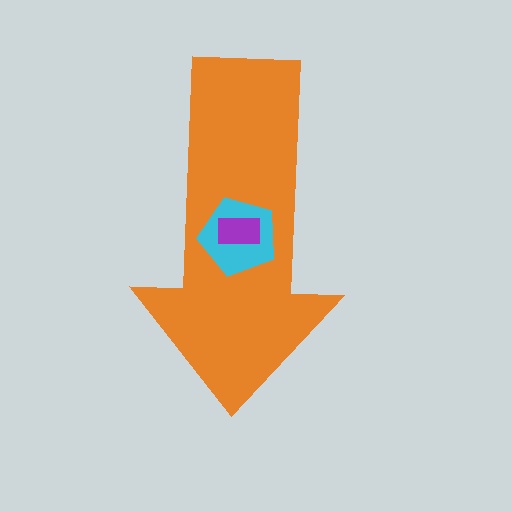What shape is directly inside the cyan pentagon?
The purple rectangle.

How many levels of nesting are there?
3.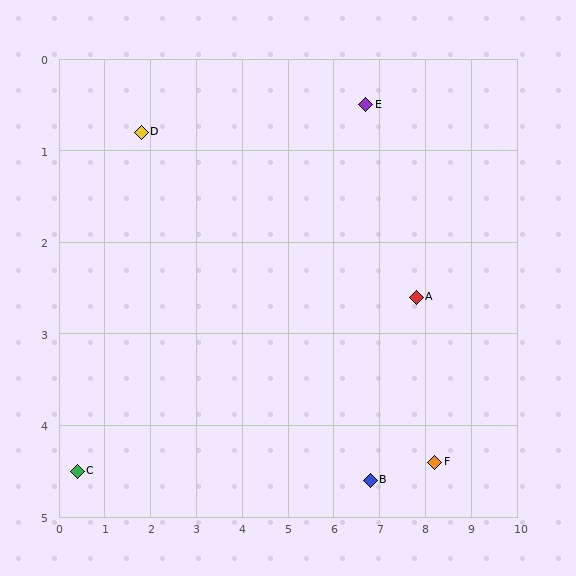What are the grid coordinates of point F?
Point F is at approximately (8.2, 4.4).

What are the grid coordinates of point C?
Point C is at approximately (0.4, 4.5).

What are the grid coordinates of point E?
Point E is at approximately (6.7, 0.5).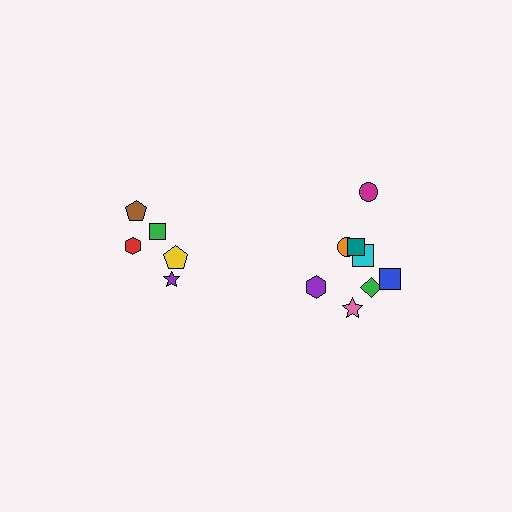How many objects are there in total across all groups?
There are 13 objects.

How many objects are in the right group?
There are 8 objects.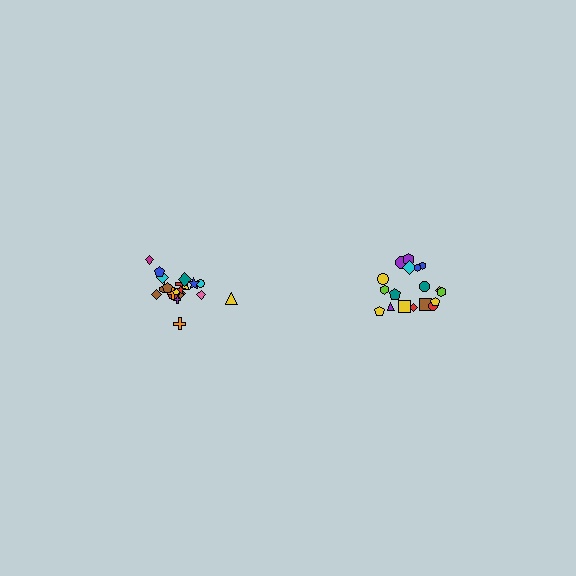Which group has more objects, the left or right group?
The left group.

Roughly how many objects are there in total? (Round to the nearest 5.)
Roughly 40 objects in total.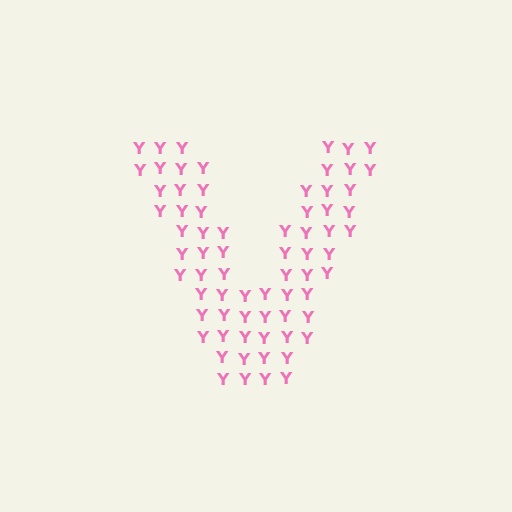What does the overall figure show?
The overall figure shows the letter V.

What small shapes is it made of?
It is made of small letter Y's.